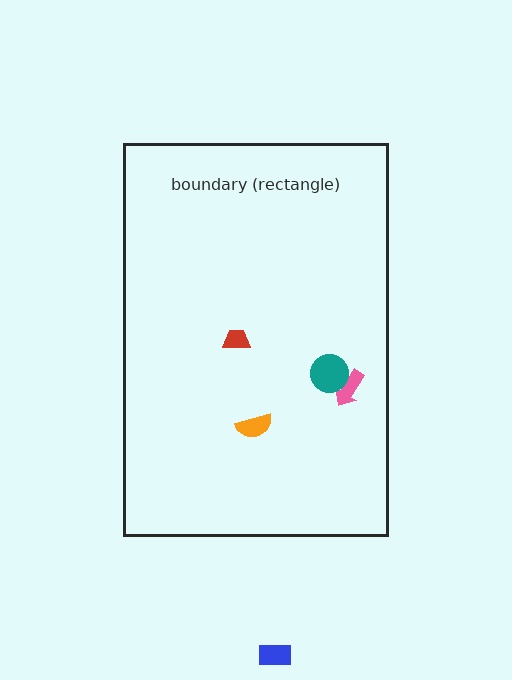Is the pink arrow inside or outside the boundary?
Inside.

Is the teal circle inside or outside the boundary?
Inside.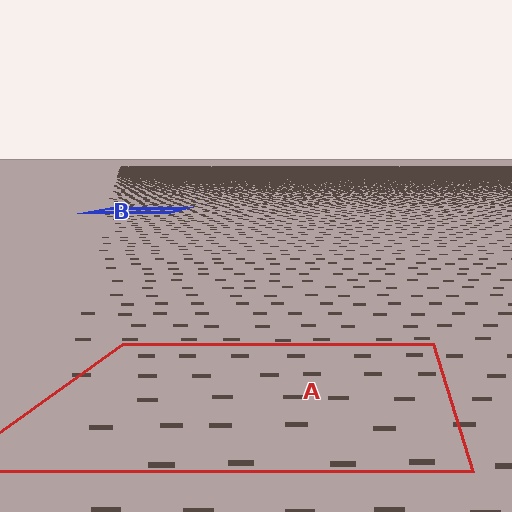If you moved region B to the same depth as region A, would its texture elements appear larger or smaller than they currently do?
They would appear larger. At a closer depth, the same texture elements are projected at a bigger on-screen size.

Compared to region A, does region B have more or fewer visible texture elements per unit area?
Region B has more texture elements per unit area — they are packed more densely because it is farther away.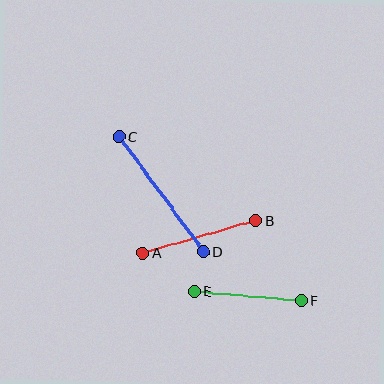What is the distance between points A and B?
The distance is approximately 118 pixels.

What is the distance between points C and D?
The distance is approximately 143 pixels.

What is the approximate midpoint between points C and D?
The midpoint is at approximately (161, 194) pixels.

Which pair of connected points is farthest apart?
Points C and D are farthest apart.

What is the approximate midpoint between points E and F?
The midpoint is at approximately (248, 296) pixels.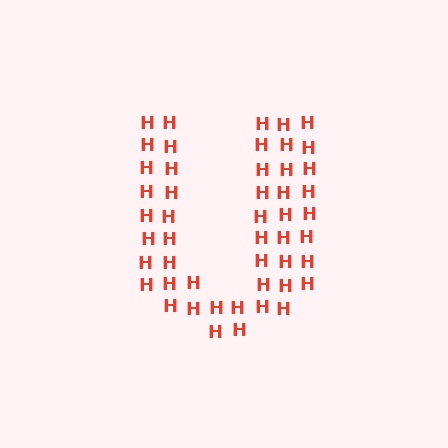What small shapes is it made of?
It is made of small letter H's.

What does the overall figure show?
The overall figure shows the letter U.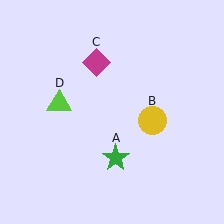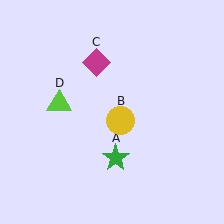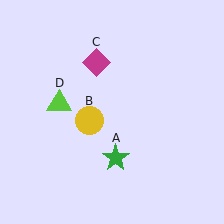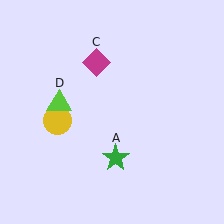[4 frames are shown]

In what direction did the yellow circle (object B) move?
The yellow circle (object B) moved left.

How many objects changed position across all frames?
1 object changed position: yellow circle (object B).